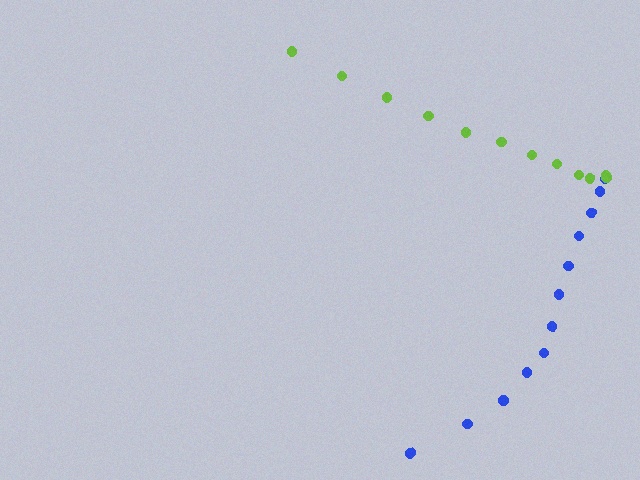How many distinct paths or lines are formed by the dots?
There are 2 distinct paths.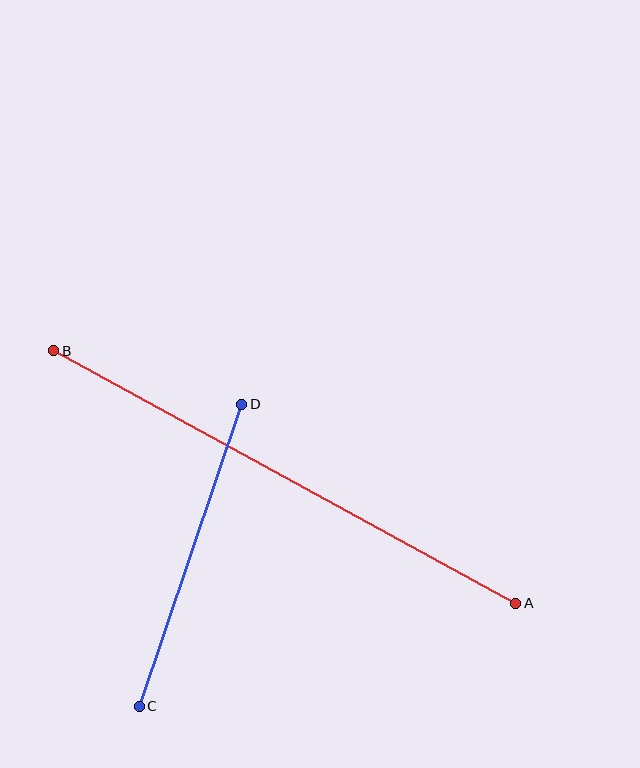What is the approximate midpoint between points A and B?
The midpoint is at approximately (285, 477) pixels.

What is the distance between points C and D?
The distance is approximately 319 pixels.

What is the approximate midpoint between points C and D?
The midpoint is at approximately (191, 555) pixels.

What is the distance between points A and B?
The distance is approximately 527 pixels.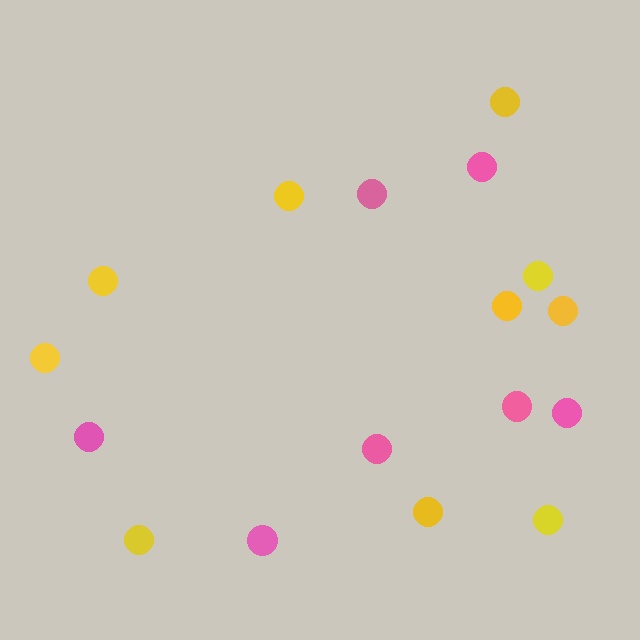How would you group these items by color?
There are 2 groups: one group of pink circles (7) and one group of yellow circles (10).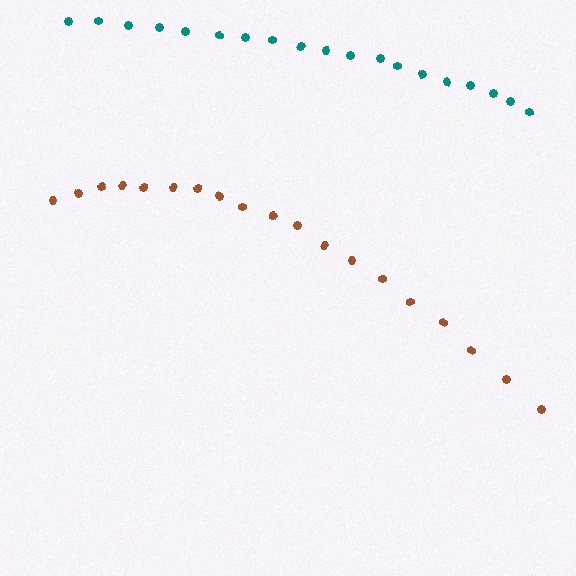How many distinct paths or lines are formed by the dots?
There are 2 distinct paths.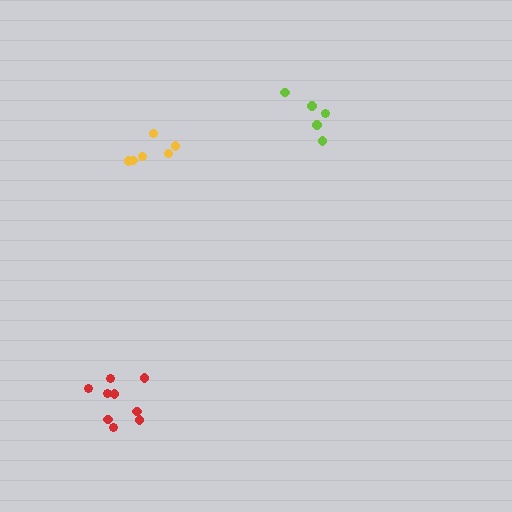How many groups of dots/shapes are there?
There are 3 groups.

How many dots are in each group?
Group 1: 6 dots, Group 2: 5 dots, Group 3: 9 dots (20 total).